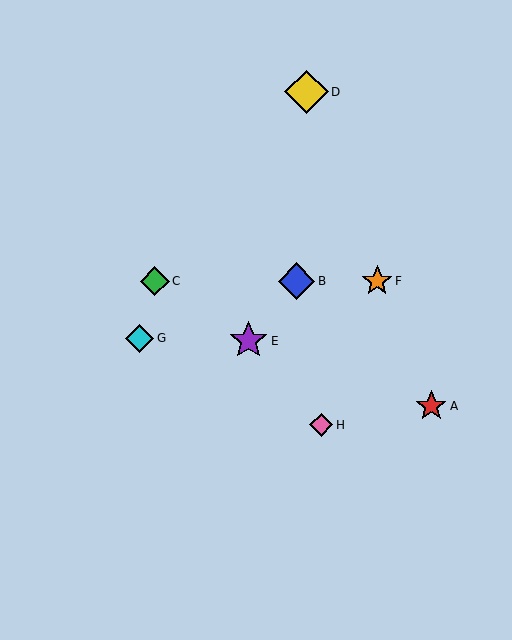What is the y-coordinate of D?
Object D is at y≈92.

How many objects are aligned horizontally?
3 objects (B, C, F) are aligned horizontally.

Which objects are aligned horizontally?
Objects B, C, F are aligned horizontally.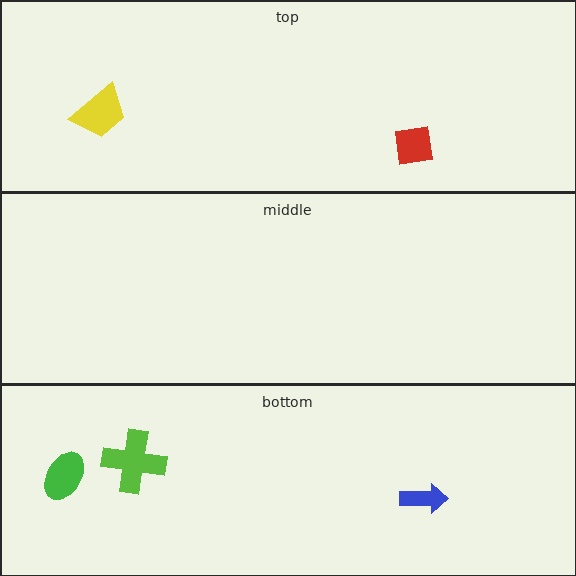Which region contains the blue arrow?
The bottom region.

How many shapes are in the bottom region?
3.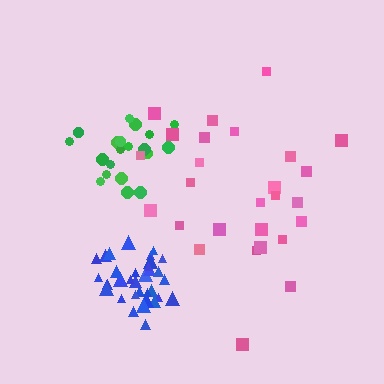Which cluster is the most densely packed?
Blue.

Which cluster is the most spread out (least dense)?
Pink.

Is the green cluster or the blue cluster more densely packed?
Blue.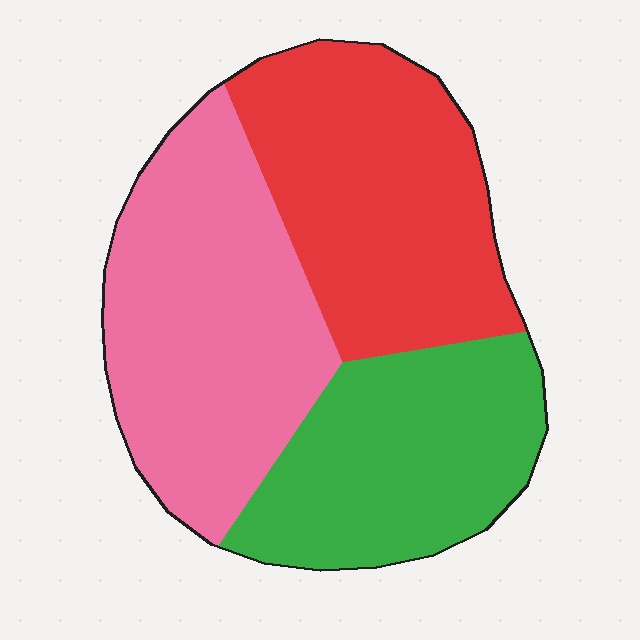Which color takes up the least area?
Green, at roughly 30%.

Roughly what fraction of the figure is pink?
Pink covers about 35% of the figure.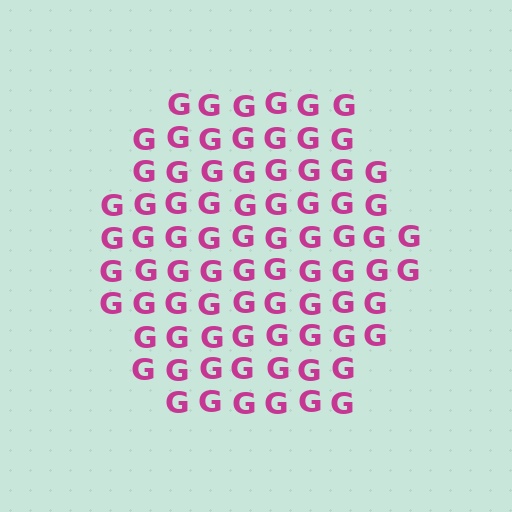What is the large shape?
The large shape is a hexagon.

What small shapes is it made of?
It is made of small letter G's.